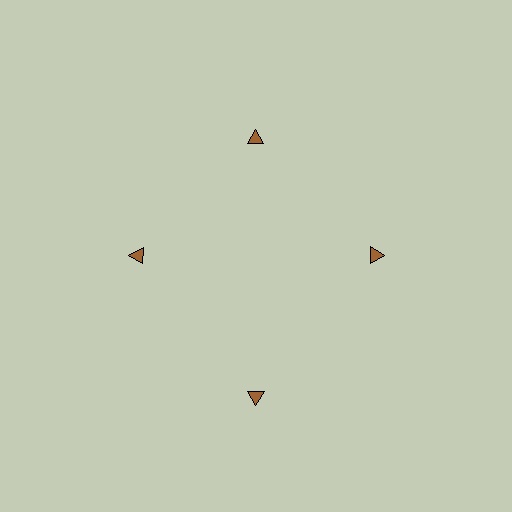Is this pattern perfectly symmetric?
No. The 4 brown triangles are arranged in a ring, but one element near the 6 o'clock position is pushed outward from the center, breaking the 4-fold rotational symmetry.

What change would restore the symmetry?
The symmetry would be restored by moving it inward, back onto the ring so that all 4 triangles sit at equal angles and equal distance from the center.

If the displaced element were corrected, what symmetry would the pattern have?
It would have 4-fold rotational symmetry — the pattern would map onto itself every 90 degrees.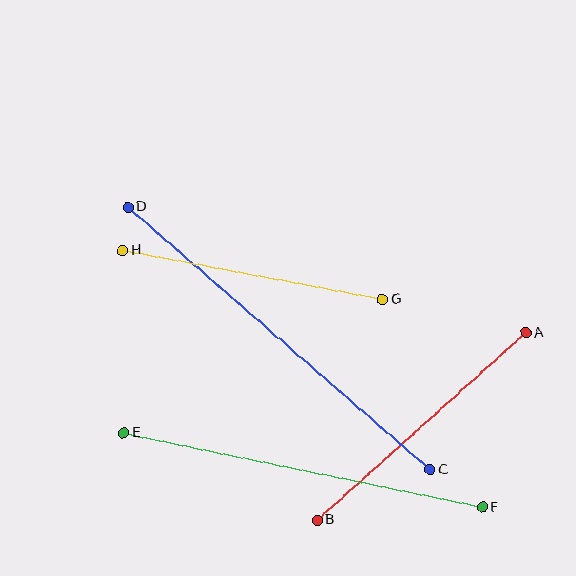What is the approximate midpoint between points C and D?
The midpoint is at approximately (279, 339) pixels.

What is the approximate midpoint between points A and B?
The midpoint is at approximately (422, 427) pixels.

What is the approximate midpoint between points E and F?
The midpoint is at approximately (303, 470) pixels.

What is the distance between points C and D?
The distance is approximately 400 pixels.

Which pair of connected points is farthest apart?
Points C and D are farthest apart.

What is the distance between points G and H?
The distance is approximately 264 pixels.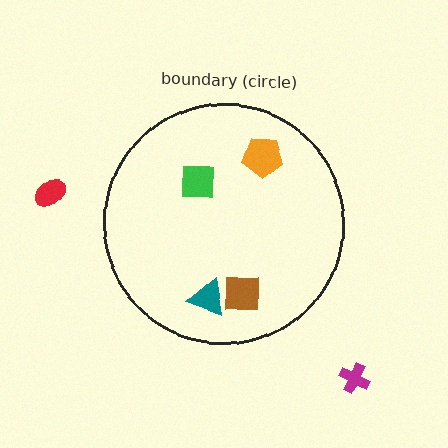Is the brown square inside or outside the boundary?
Inside.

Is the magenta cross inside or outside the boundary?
Outside.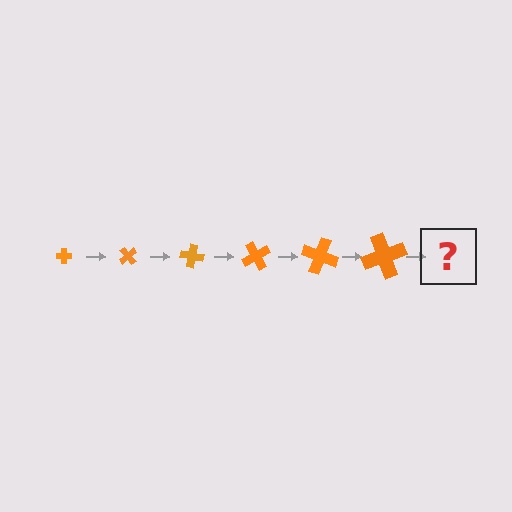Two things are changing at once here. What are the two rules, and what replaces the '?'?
The two rules are that the cross grows larger each step and it rotates 50 degrees each step. The '?' should be a cross, larger than the previous one and rotated 300 degrees from the start.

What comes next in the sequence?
The next element should be a cross, larger than the previous one and rotated 300 degrees from the start.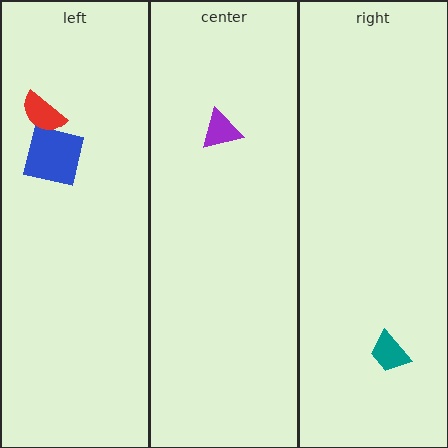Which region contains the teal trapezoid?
The right region.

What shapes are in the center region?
The purple triangle.